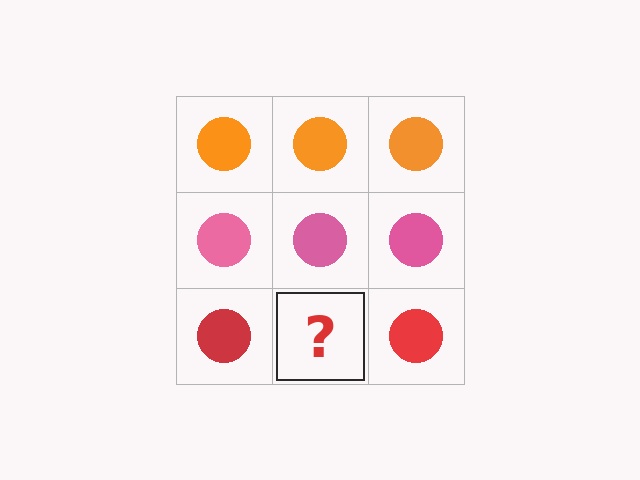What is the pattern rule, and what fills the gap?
The rule is that each row has a consistent color. The gap should be filled with a red circle.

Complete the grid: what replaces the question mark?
The question mark should be replaced with a red circle.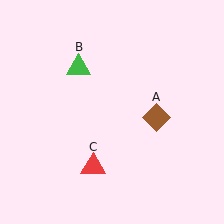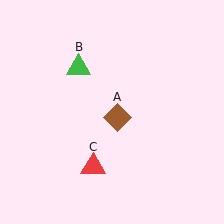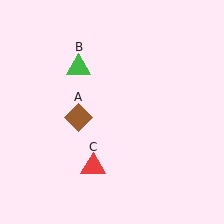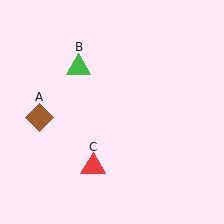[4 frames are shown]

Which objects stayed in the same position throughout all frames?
Green triangle (object B) and red triangle (object C) remained stationary.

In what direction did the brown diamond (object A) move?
The brown diamond (object A) moved left.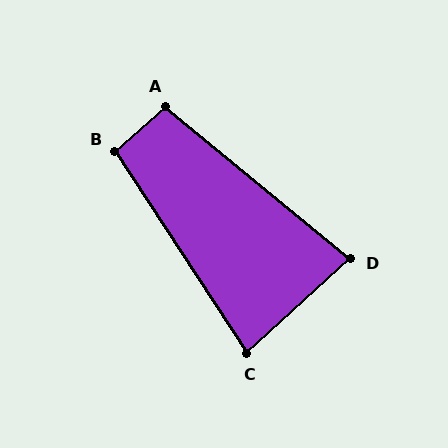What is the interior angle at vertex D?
Approximately 82 degrees (acute).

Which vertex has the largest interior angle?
A, at approximately 99 degrees.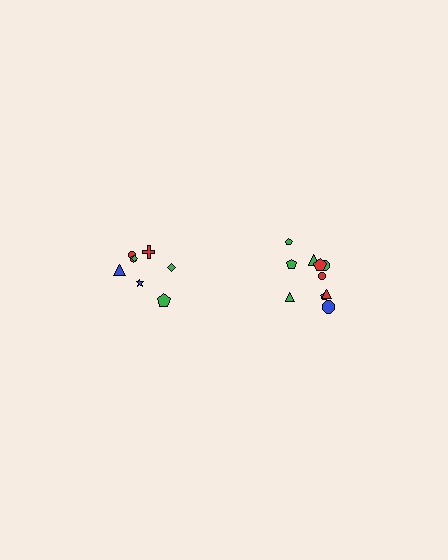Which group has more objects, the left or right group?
The right group.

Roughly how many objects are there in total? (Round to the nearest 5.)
Roughly 20 objects in total.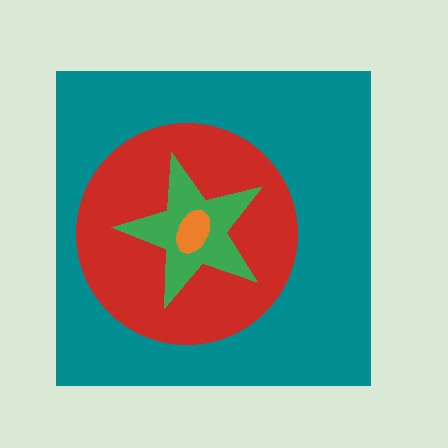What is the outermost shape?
The teal square.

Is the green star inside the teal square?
Yes.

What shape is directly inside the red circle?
The green star.